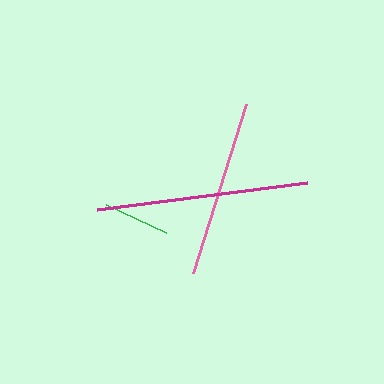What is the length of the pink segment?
The pink segment is approximately 177 pixels long.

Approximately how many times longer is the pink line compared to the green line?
The pink line is approximately 2.7 times the length of the green line.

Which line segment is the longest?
The magenta line is the longest at approximately 212 pixels.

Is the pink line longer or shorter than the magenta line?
The magenta line is longer than the pink line.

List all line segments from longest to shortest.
From longest to shortest: magenta, pink, green.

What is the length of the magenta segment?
The magenta segment is approximately 212 pixels long.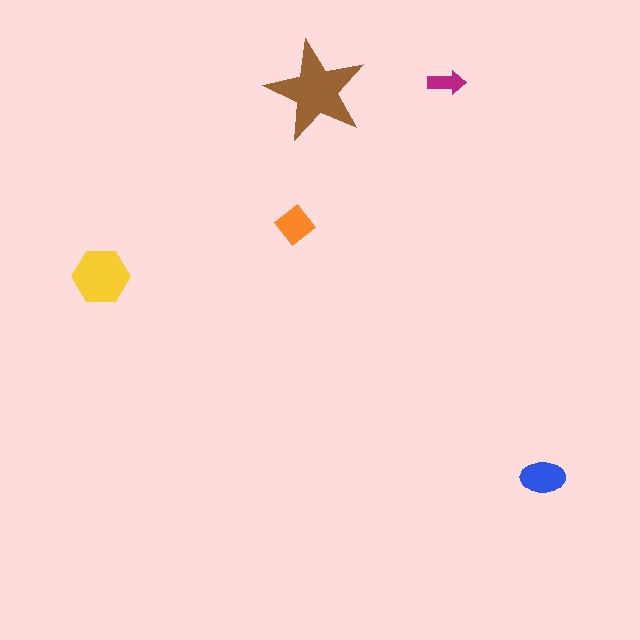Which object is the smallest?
The magenta arrow.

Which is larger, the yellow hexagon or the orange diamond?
The yellow hexagon.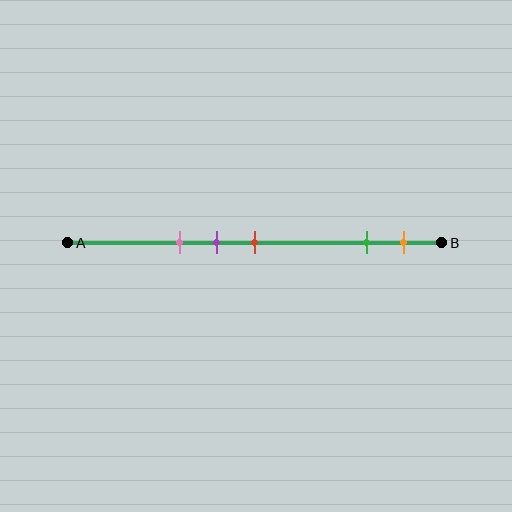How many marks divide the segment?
There are 5 marks dividing the segment.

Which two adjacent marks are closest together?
The purple and red marks are the closest adjacent pair.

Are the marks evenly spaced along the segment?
No, the marks are not evenly spaced.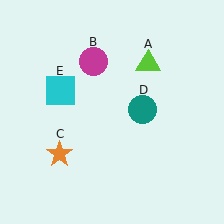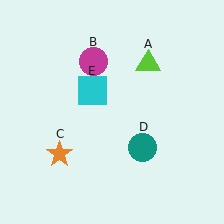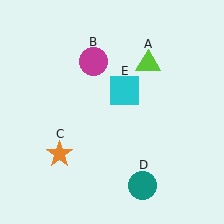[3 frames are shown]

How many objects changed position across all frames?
2 objects changed position: teal circle (object D), cyan square (object E).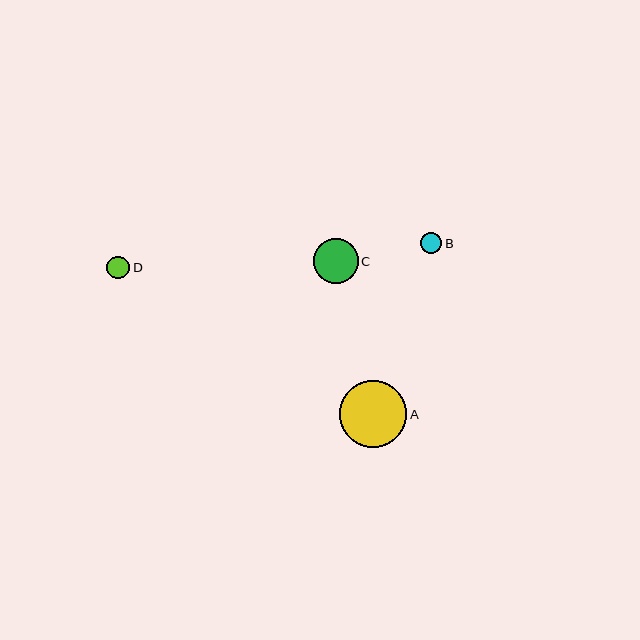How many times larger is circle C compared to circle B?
Circle C is approximately 2.1 times the size of circle B.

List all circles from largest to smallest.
From largest to smallest: A, C, D, B.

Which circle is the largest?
Circle A is the largest with a size of approximately 67 pixels.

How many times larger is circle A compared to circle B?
Circle A is approximately 3.2 times the size of circle B.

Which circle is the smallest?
Circle B is the smallest with a size of approximately 21 pixels.